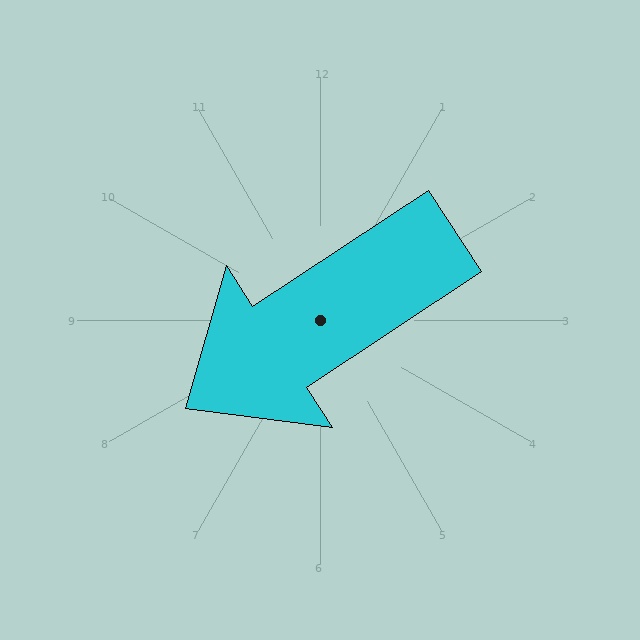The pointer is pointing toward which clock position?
Roughly 8 o'clock.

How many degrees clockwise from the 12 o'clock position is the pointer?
Approximately 237 degrees.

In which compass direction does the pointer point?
Southwest.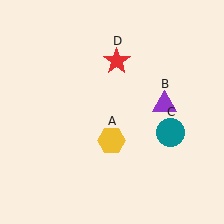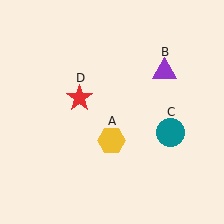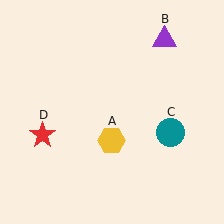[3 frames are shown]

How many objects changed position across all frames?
2 objects changed position: purple triangle (object B), red star (object D).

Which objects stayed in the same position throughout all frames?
Yellow hexagon (object A) and teal circle (object C) remained stationary.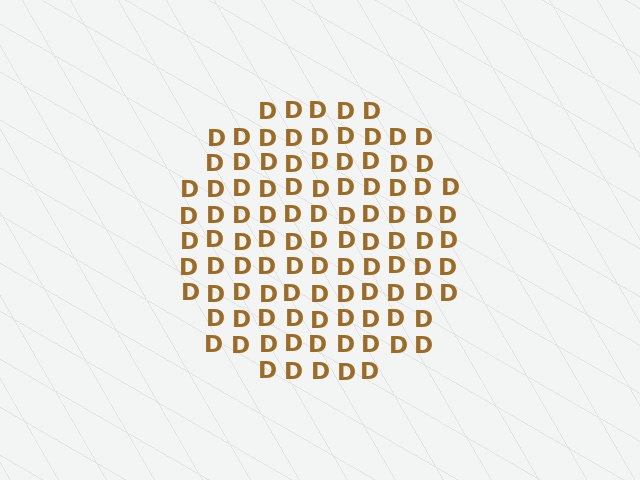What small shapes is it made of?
It is made of small letter D's.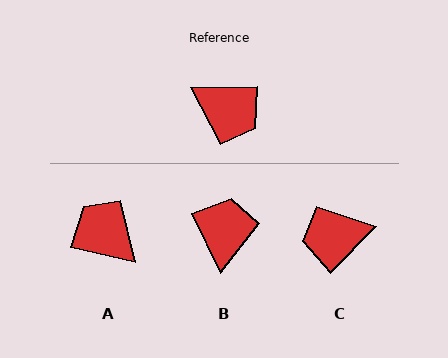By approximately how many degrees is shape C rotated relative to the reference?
Approximately 136 degrees clockwise.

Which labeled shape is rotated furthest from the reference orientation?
A, about 166 degrees away.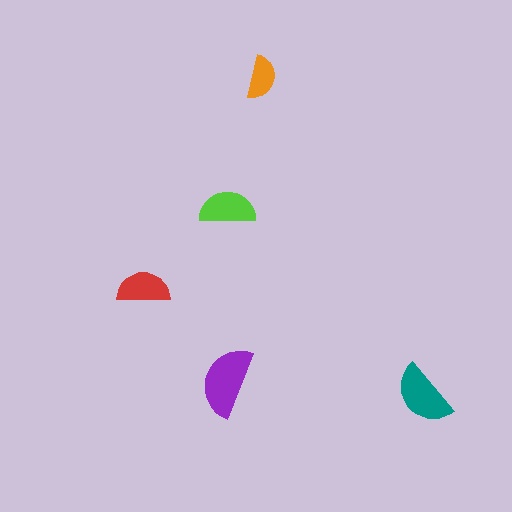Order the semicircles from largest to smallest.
the purple one, the teal one, the lime one, the red one, the orange one.